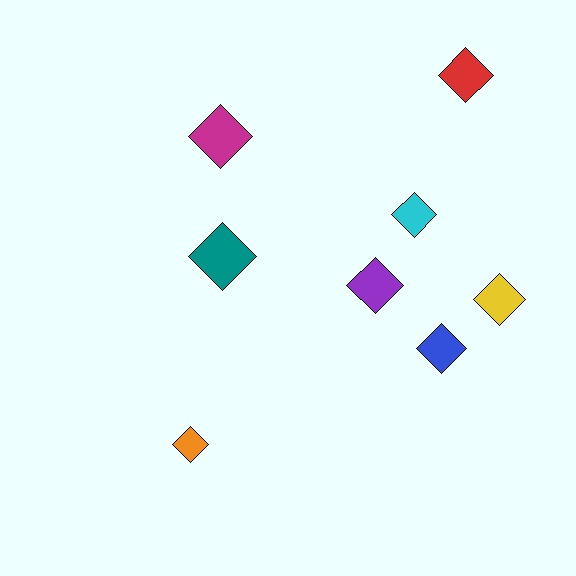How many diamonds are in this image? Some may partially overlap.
There are 8 diamonds.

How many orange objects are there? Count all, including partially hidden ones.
There is 1 orange object.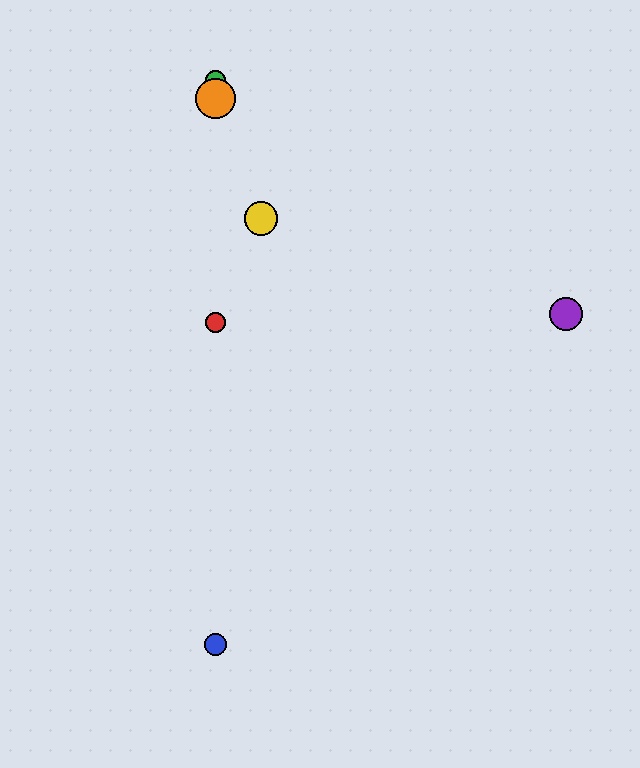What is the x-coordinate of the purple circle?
The purple circle is at x≈566.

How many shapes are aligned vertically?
4 shapes (the red circle, the blue circle, the green circle, the orange circle) are aligned vertically.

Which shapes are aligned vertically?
The red circle, the blue circle, the green circle, the orange circle are aligned vertically.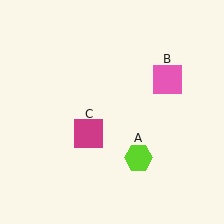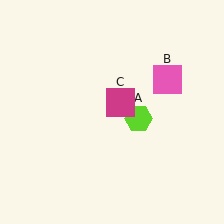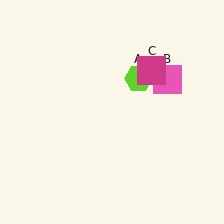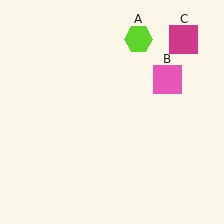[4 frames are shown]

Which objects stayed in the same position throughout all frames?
Pink square (object B) remained stationary.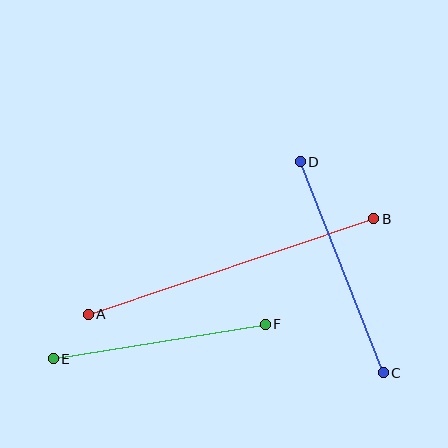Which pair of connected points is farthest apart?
Points A and B are farthest apart.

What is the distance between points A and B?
The distance is approximately 301 pixels.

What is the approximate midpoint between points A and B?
The midpoint is at approximately (231, 266) pixels.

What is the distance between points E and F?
The distance is approximately 215 pixels.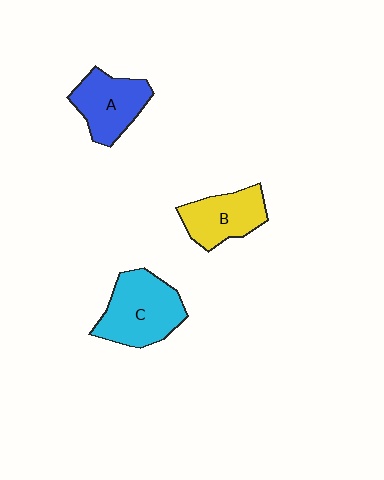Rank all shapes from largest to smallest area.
From largest to smallest: C (cyan), A (blue), B (yellow).